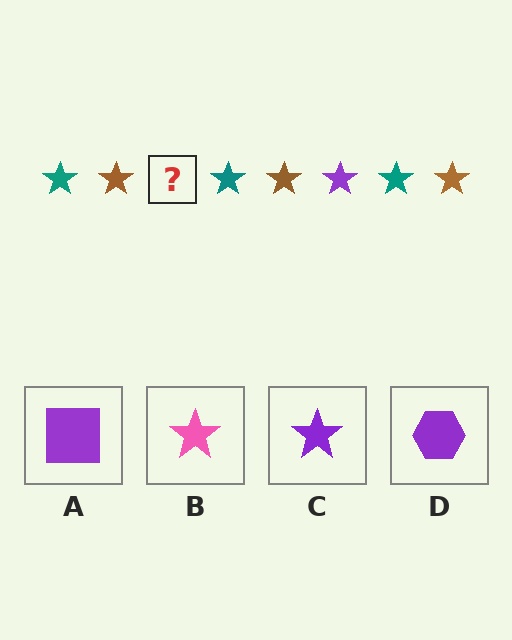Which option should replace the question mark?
Option C.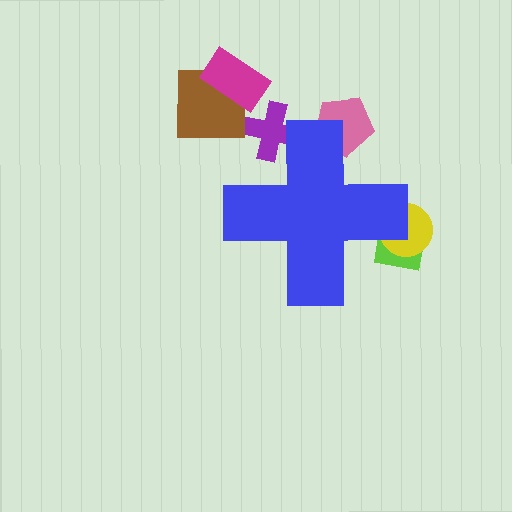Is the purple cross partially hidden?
Yes, the purple cross is partially hidden behind the blue cross.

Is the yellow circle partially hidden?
Yes, the yellow circle is partially hidden behind the blue cross.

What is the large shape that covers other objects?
A blue cross.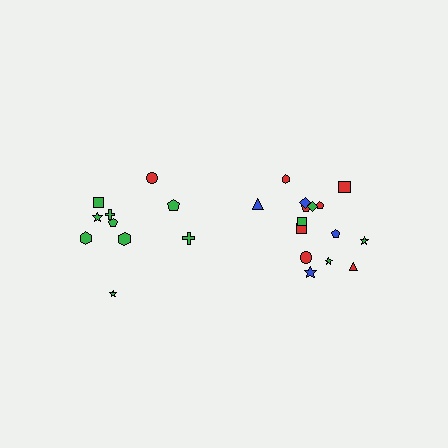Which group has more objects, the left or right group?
The right group.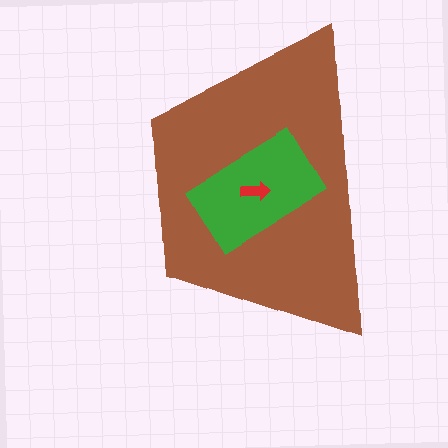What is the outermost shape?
The brown trapezoid.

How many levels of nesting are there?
3.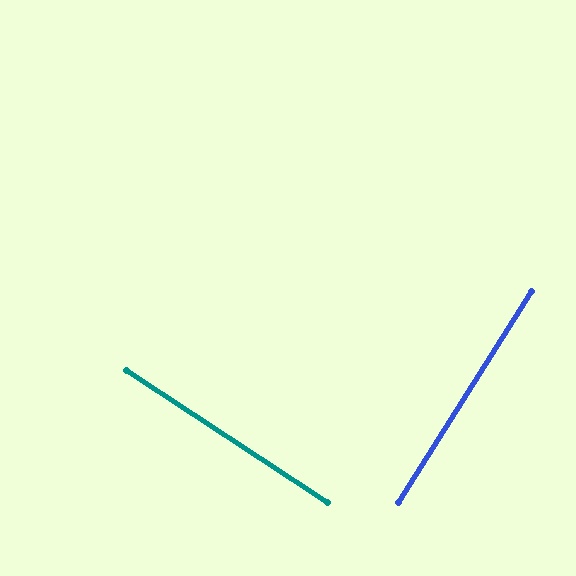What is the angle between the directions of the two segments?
Approximately 89 degrees.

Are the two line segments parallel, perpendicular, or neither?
Perpendicular — they meet at approximately 89°.